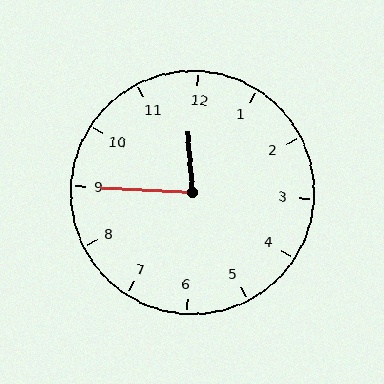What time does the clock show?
11:45.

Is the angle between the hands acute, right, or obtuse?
It is acute.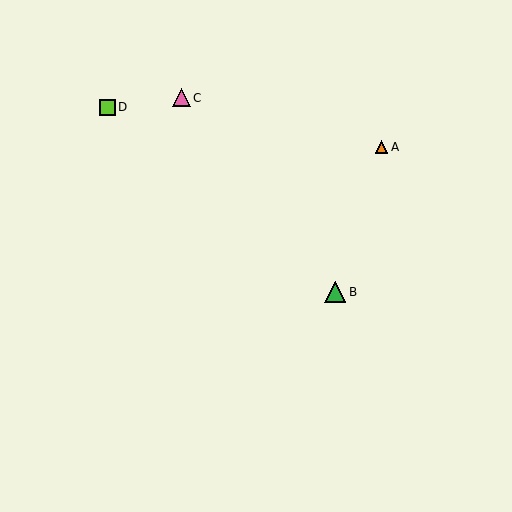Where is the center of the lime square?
The center of the lime square is at (107, 107).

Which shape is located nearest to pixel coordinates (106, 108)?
The lime square (labeled D) at (107, 107) is nearest to that location.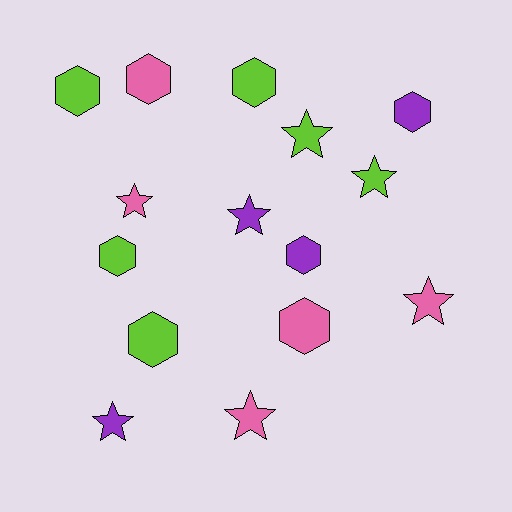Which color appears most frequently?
Lime, with 6 objects.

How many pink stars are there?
There are 3 pink stars.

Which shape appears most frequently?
Hexagon, with 8 objects.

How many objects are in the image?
There are 15 objects.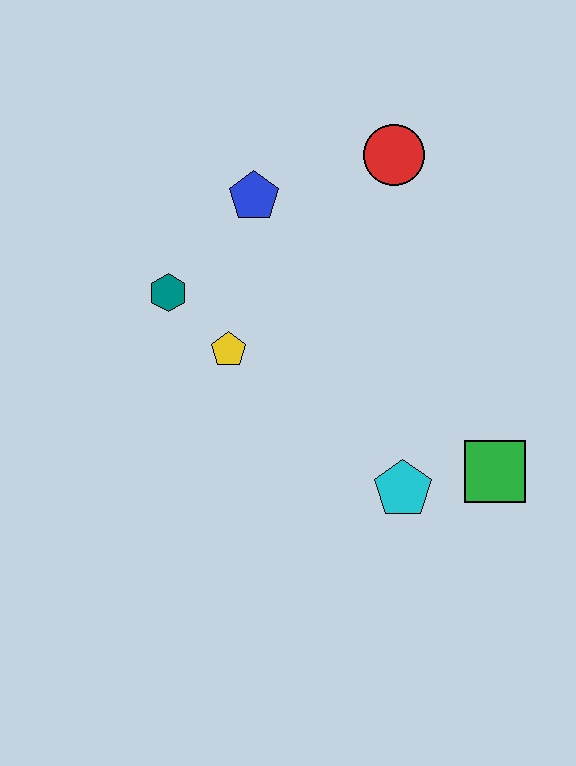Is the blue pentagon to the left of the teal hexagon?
No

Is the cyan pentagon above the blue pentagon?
No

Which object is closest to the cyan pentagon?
The green square is closest to the cyan pentagon.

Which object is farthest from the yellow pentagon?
The green square is farthest from the yellow pentagon.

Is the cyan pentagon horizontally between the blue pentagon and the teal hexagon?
No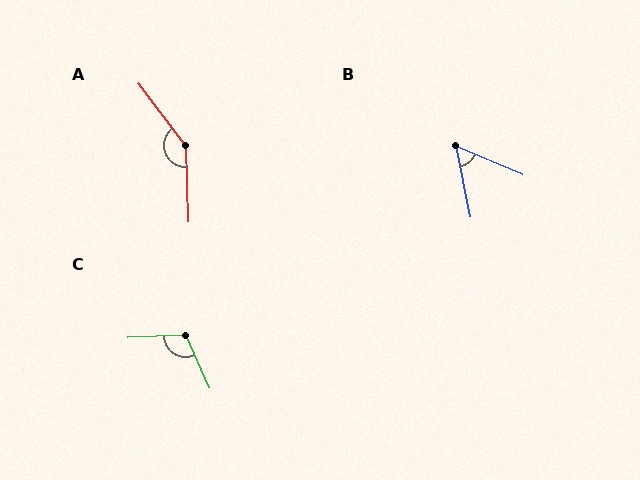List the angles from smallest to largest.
B (55°), C (111°), A (145°).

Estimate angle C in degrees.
Approximately 111 degrees.